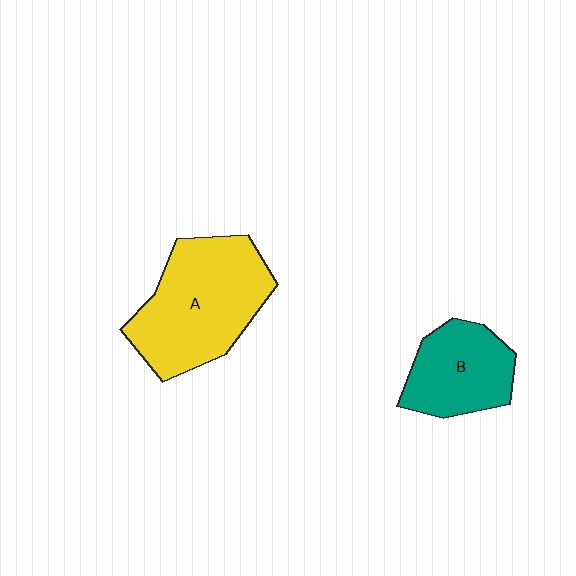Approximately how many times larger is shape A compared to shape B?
Approximately 1.6 times.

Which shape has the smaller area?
Shape B (teal).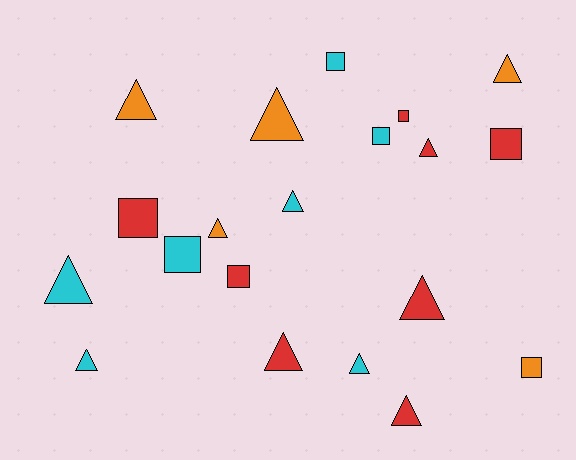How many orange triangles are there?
There are 4 orange triangles.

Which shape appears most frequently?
Triangle, with 12 objects.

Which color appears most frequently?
Red, with 8 objects.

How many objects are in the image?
There are 20 objects.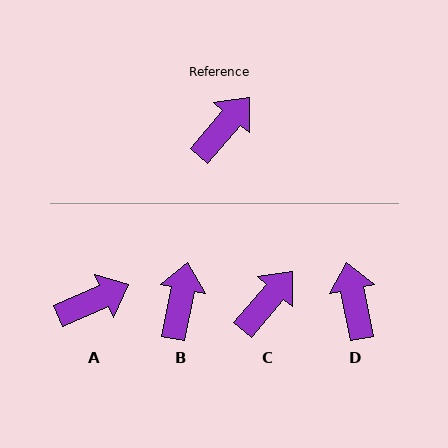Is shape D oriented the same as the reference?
No, it is off by about 52 degrees.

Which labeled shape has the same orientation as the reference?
C.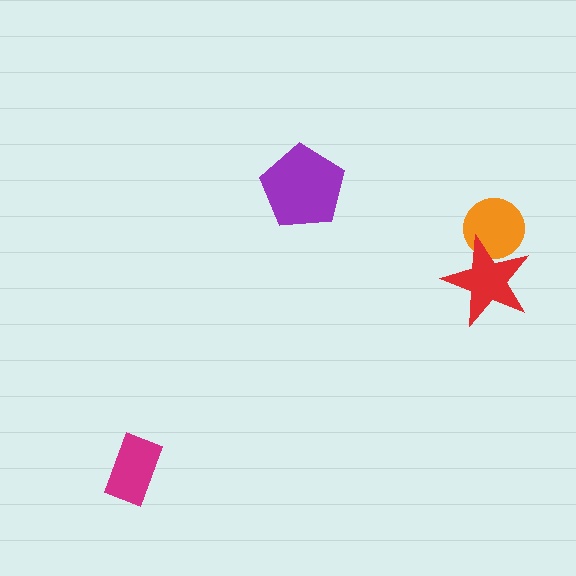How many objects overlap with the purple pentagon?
0 objects overlap with the purple pentagon.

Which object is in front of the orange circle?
The red star is in front of the orange circle.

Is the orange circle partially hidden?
Yes, it is partially covered by another shape.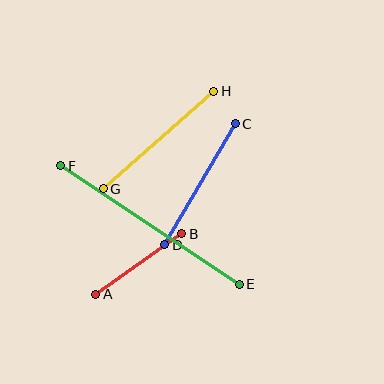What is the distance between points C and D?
The distance is approximately 140 pixels.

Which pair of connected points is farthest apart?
Points E and F are farthest apart.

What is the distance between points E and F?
The distance is approximately 214 pixels.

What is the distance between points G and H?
The distance is approximately 148 pixels.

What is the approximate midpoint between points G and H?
The midpoint is at approximately (159, 140) pixels.